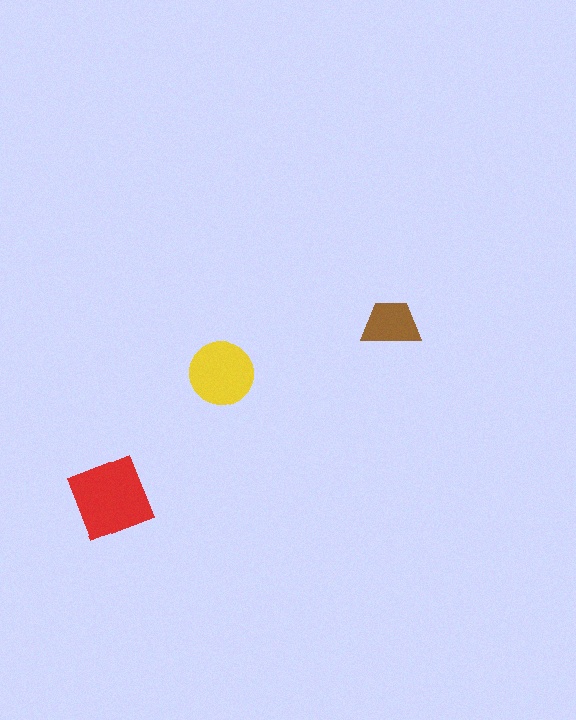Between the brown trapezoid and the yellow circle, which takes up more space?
The yellow circle.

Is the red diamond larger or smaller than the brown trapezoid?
Larger.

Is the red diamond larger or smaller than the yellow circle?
Larger.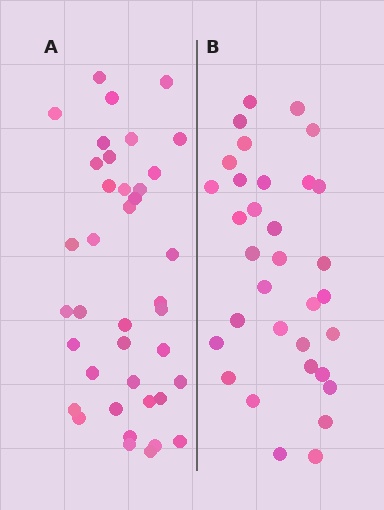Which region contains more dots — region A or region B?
Region A (the left region) has more dots.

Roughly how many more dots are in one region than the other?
Region A has about 6 more dots than region B.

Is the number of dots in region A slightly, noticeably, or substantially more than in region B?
Region A has only slightly more — the two regions are fairly close. The ratio is roughly 1.2 to 1.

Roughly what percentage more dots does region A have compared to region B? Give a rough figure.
About 20% more.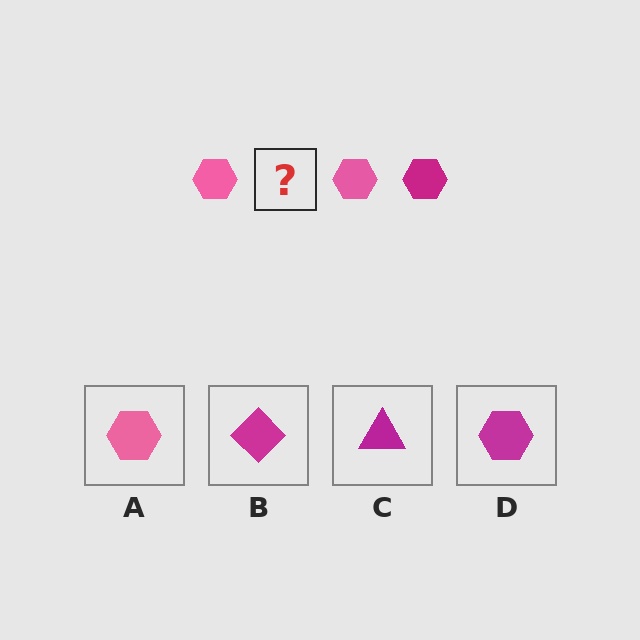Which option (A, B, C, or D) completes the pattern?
D.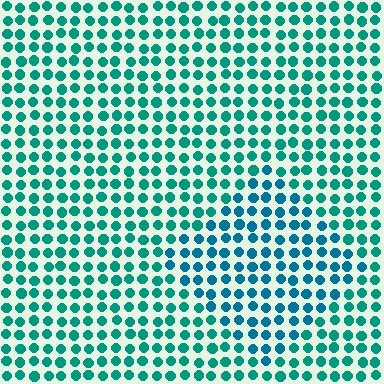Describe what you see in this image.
The image is filled with small teal elements in a uniform arrangement. A diamond-shaped region is visible where the elements are tinted to a slightly different hue, forming a subtle color boundary.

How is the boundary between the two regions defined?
The boundary is defined purely by a slight shift in hue (about 24 degrees). Spacing, size, and orientation are identical on both sides.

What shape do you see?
I see a diamond.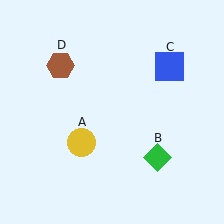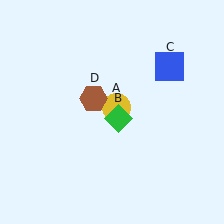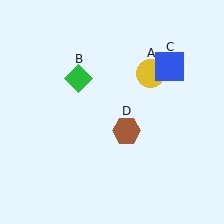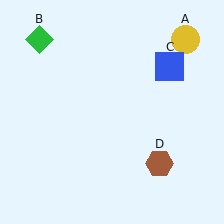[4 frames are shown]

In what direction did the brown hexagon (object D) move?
The brown hexagon (object D) moved down and to the right.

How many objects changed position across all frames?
3 objects changed position: yellow circle (object A), green diamond (object B), brown hexagon (object D).